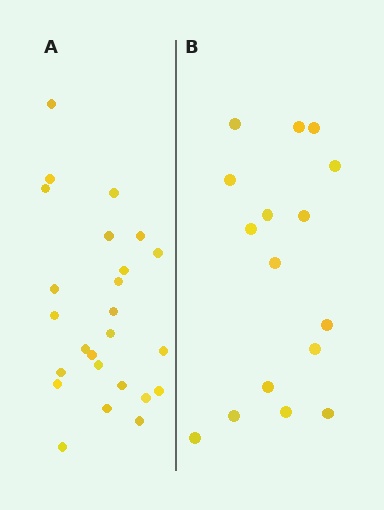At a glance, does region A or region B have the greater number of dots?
Region A (the left region) has more dots.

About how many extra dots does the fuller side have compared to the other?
Region A has roughly 8 or so more dots than region B.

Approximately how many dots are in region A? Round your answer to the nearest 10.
About 20 dots. (The exact count is 25, which rounds to 20.)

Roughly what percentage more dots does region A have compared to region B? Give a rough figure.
About 55% more.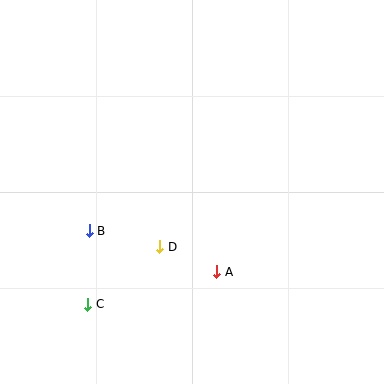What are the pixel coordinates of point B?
Point B is at (89, 231).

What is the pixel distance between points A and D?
The distance between A and D is 62 pixels.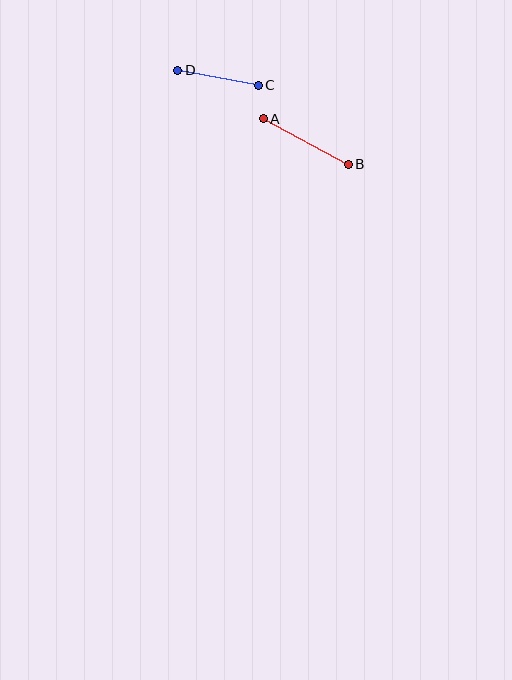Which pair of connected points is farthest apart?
Points A and B are farthest apart.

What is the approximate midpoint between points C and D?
The midpoint is at approximately (218, 78) pixels.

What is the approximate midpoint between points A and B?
The midpoint is at approximately (306, 142) pixels.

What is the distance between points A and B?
The distance is approximately 97 pixels.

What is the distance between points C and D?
The distance is approximately 82 pixels.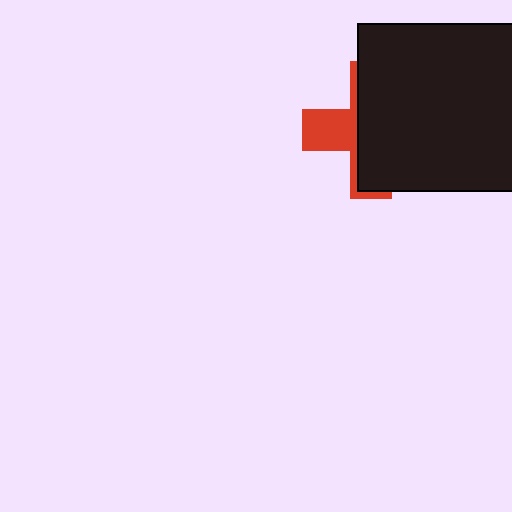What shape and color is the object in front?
The object in front is a black square.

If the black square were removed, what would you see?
You would see the complete red cross.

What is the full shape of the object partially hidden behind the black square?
The partially hidden object is a red cross.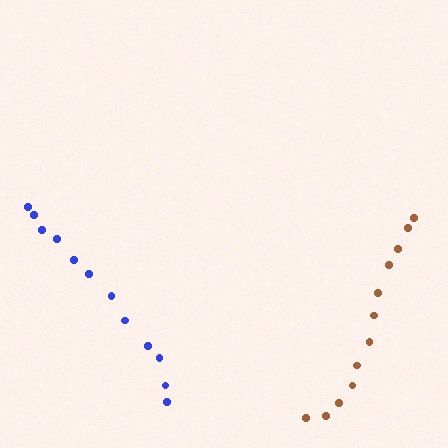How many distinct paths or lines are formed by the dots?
There are 2 distinct paths.